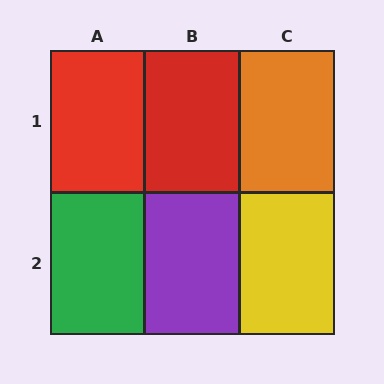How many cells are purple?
1 cell is purple.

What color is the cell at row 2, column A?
Green.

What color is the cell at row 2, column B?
Purple.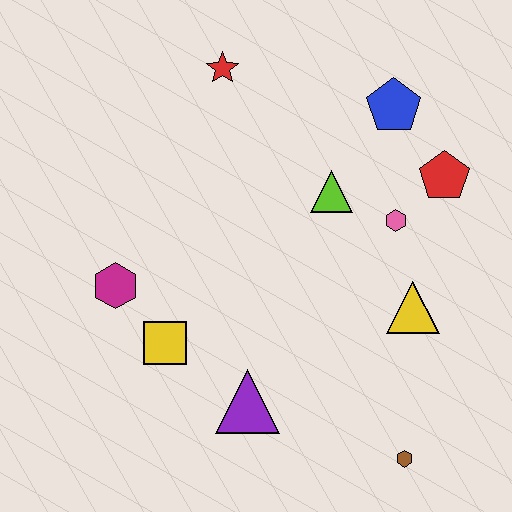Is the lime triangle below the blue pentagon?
Yes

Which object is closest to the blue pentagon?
The red pentagon is closest to the blue pentagon.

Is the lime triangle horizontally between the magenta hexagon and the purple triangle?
No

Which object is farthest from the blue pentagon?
The brown hexagon is farthest from the blue pentagon.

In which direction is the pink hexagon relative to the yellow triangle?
The pink hexagon is above the yellow triangle.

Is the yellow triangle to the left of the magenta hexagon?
No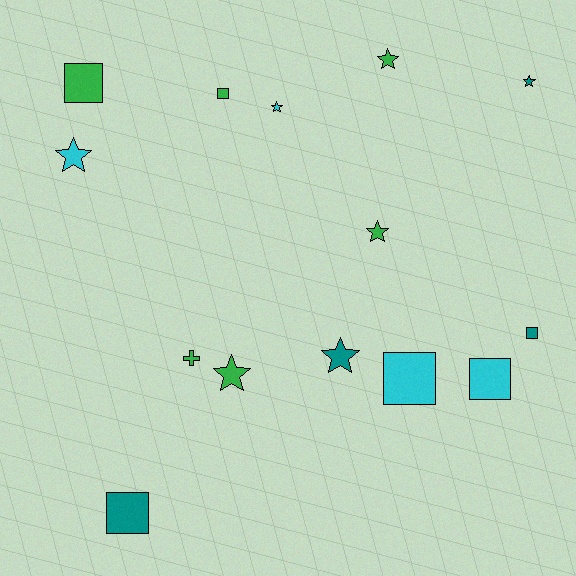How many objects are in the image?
There are 14 objects.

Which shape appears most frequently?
Star, with 7 objects.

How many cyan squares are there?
There are 2 cyan squares.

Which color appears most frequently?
Green, with 6 objects.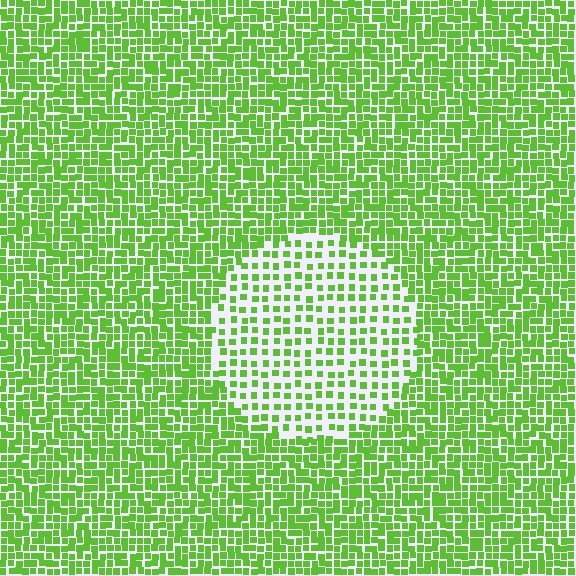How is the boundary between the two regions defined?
The boundary is defined by a change in element density (approximately 2.1x ratio). All elements are the same color, size, and shape.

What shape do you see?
I see a circle.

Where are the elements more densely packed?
The elements are more densely packed outside the circle boundary.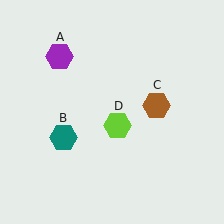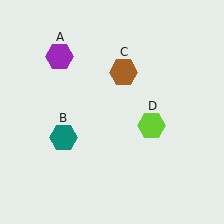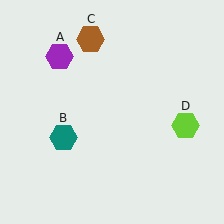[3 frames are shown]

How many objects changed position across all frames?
2 objects changed position: brown hexagon (object C), lime hexagon (object D).